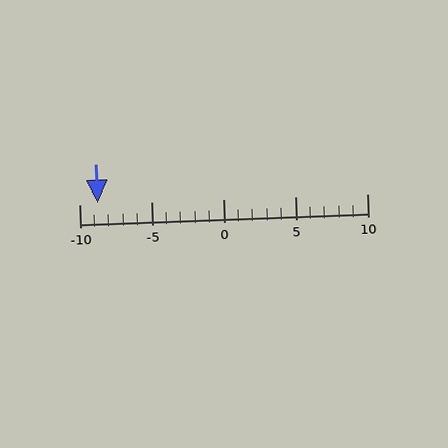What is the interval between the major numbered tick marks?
The major tick marks are spaced 5 units apart.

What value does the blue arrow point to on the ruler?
The blue arrow points to approximately -9.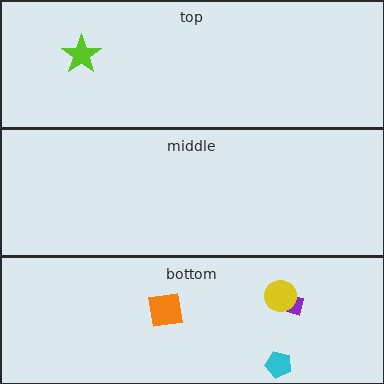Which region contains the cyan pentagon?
The bottom region.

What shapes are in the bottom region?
The purple rectangle, the orange square, the cyan pentagon, the yellow circle.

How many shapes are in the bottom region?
4.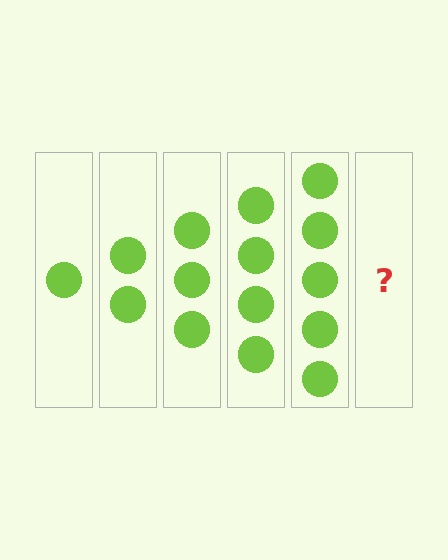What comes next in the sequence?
The next element should be 6 circles.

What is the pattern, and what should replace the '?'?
The pattern is that each step adds one more circle. The '?' should be 6 circles.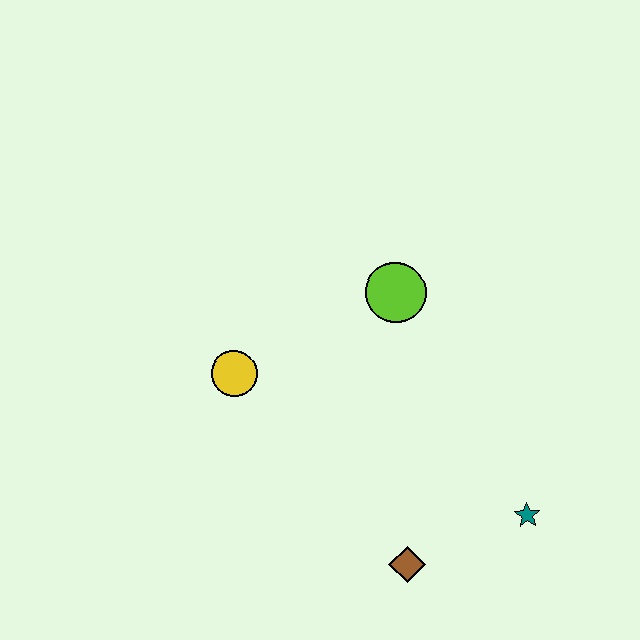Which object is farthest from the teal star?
The yellow circle is farthest from the teal star.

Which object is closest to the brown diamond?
The teal star is closest to the brown diamond.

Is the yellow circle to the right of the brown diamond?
No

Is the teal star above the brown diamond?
Yes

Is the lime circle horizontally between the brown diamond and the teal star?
No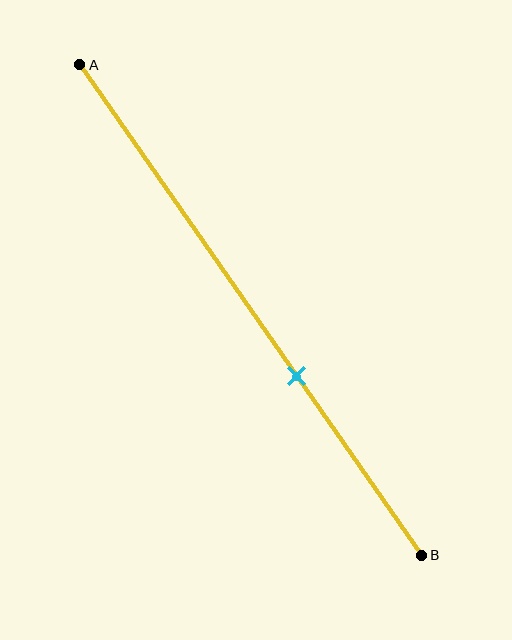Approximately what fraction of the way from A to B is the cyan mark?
The cyan mark is approximately 65% of the way from A to B.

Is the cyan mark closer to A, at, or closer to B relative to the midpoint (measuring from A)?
The cyan mark is closer to point B than the midpoint of segment AB.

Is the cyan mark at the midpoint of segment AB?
No, the mark is at about 65% from A, not at the 50% midpoint.